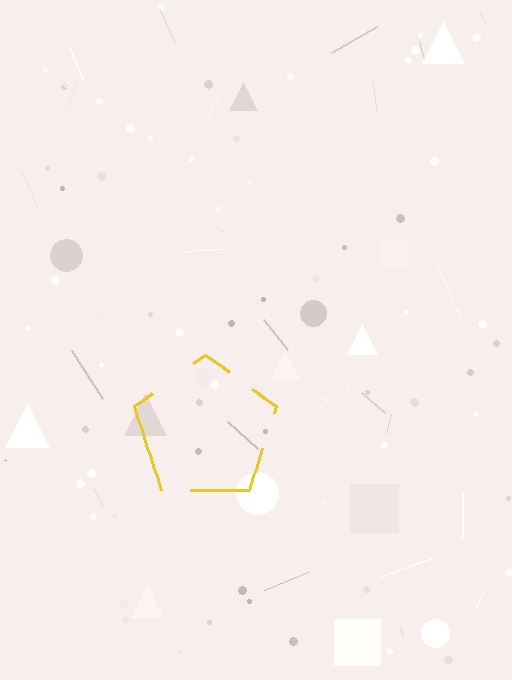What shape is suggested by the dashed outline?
The dashed outline suggests a pentagon.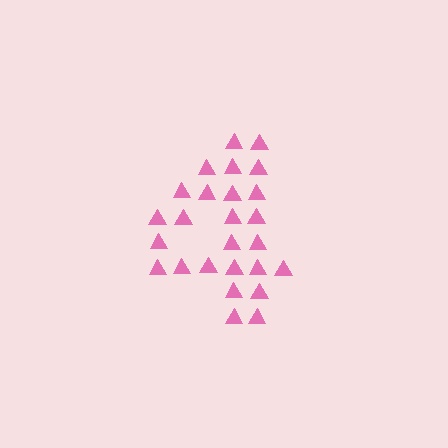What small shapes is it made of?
It is made of small triangles.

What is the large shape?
The large shape is the digit 4.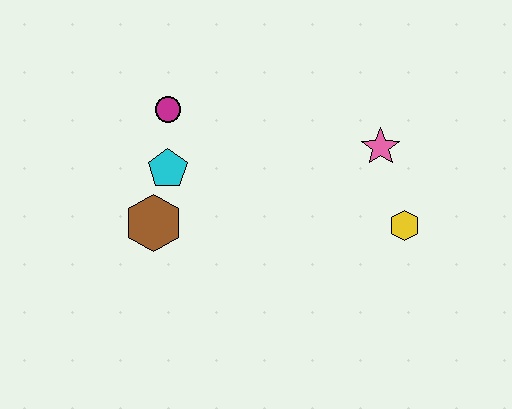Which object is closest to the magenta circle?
The cyan pentagon is closest to the magenta circle.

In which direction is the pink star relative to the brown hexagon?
The pink star is to the right of the brown hexagon.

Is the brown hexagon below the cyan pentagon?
Yes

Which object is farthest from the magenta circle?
The yellow hexagon is farthest from the magenta circle.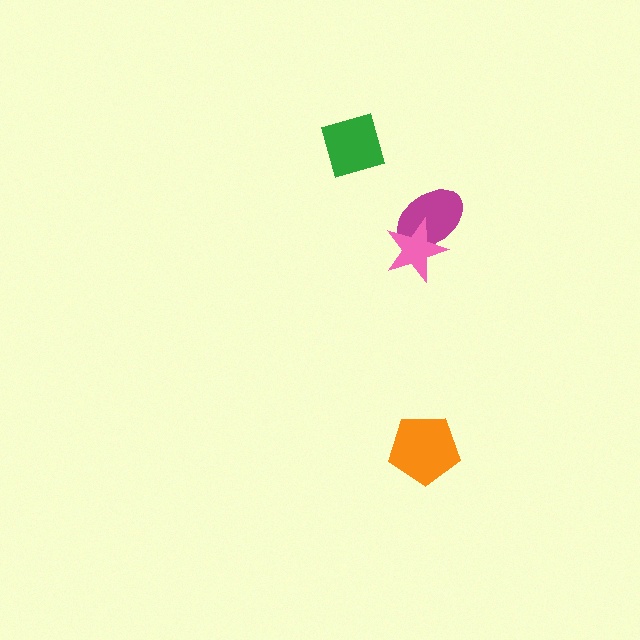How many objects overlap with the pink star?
1 object overlaps with the pink star.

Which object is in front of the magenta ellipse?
The pink star is in front of the magenta ellipse.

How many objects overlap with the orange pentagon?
0 objects overlap with the orange pentagon.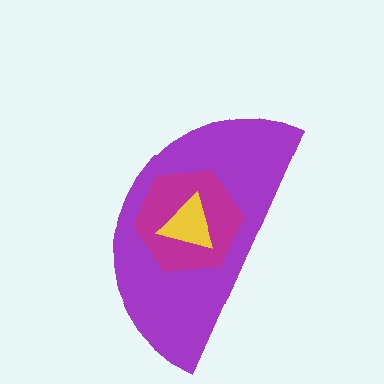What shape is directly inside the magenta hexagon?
The yellow triangle.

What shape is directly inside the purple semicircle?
The magenta hexagon.